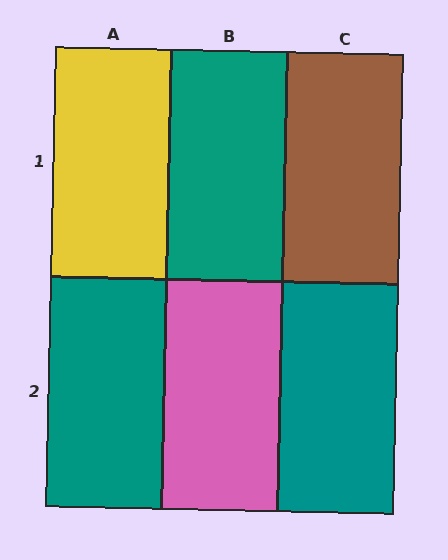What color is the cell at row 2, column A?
Teal.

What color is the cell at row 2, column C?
Teal.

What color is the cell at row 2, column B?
Pink.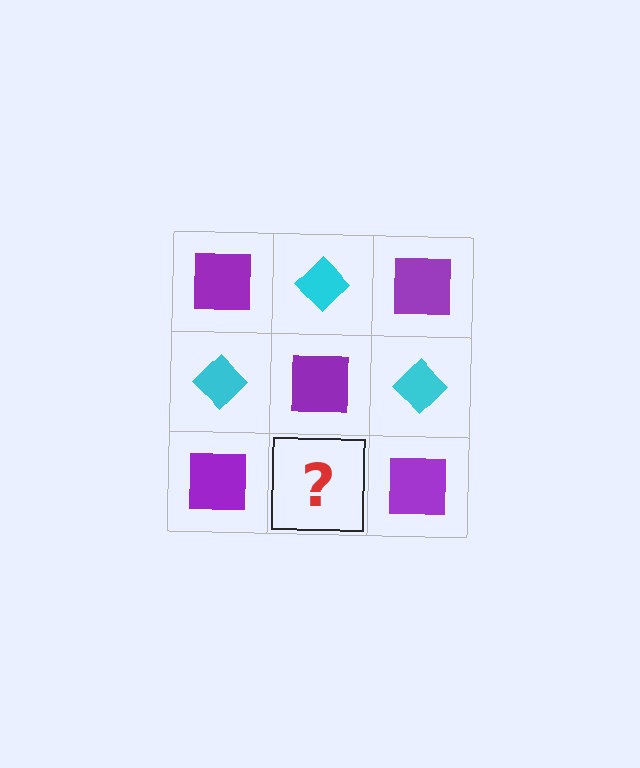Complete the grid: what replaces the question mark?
The question mark should be replaced with a cyan diamond.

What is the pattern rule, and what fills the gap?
The rule is that it alternates purple square and cyan diamond in a checkerboard pattern. The gap should be filled with a cyan diamond.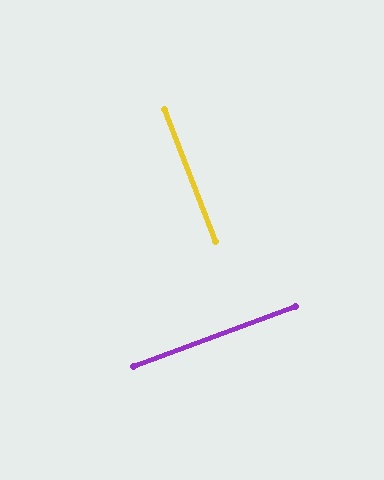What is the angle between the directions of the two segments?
Approximately 89 degrees.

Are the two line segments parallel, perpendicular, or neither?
Perpendicular — they meet at approximately 89°.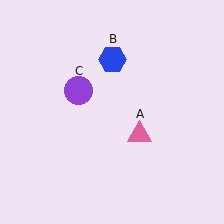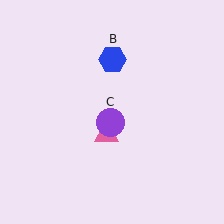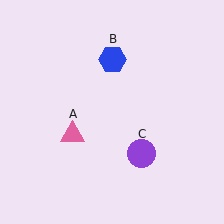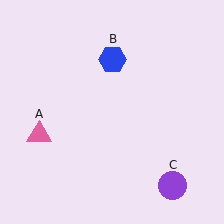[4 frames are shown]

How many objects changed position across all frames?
2 objects changed position: pink triangle (object A), purple circle (object C).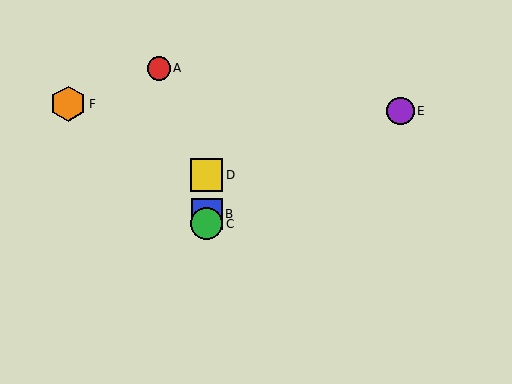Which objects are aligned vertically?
Objects B, C, D are aligned vertically.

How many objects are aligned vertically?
3 objects (B, C, D) are aligned vertically.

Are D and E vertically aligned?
No, D is at x≈207 and E is at x≈400.